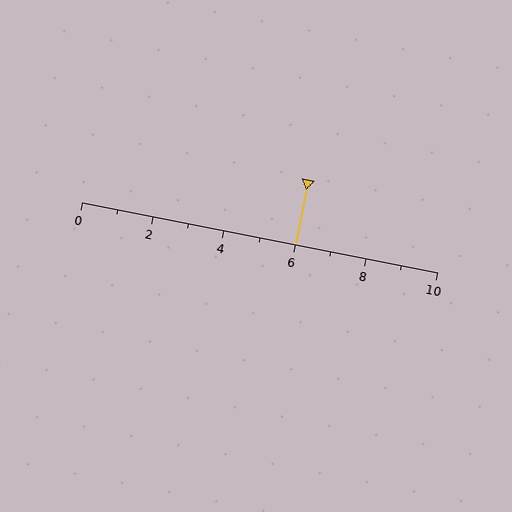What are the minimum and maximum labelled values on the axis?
The axis runs from 0 to 10.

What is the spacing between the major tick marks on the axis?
The major ticks are spaced 2 apart.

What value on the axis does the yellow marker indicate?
The marker indicates approximately 6.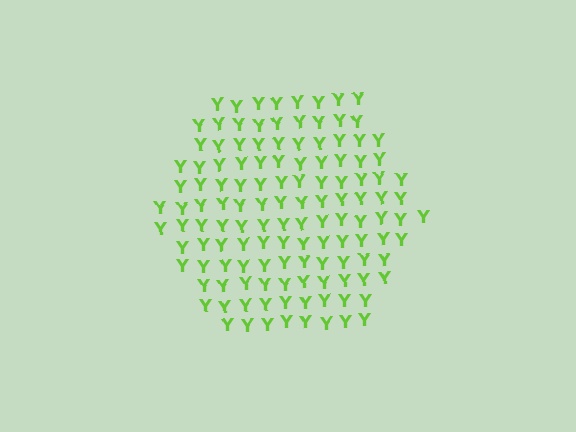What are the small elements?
The small elements are letter Y's.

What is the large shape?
The large shape is a hexagon.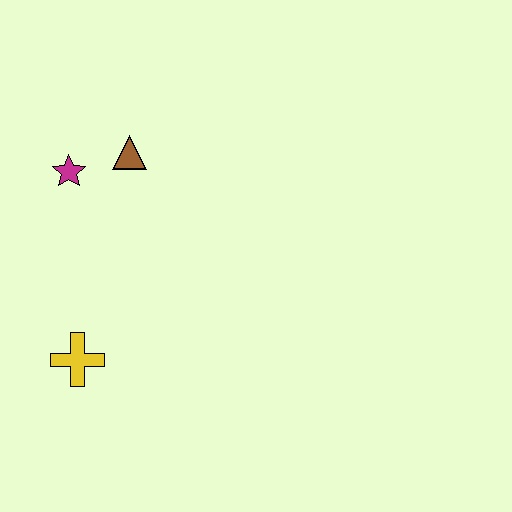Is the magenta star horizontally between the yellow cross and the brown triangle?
No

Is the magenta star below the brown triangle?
Yes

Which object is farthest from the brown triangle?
The yellow cross is farthest from the brown triangle.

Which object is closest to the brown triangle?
The magenta star is closest to the brown triangle.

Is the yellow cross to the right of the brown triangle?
No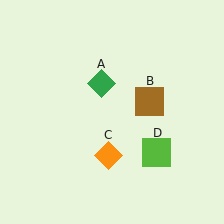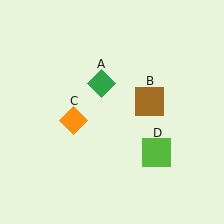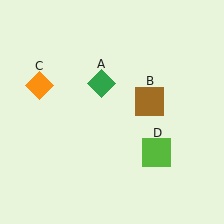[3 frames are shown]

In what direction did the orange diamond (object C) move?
The orange diamond (object C) moved up and to the left.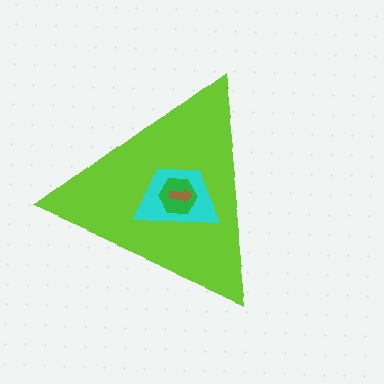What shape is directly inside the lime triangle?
The cyan trapezoid.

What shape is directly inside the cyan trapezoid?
The green hexagon.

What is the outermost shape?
The lime triangle.